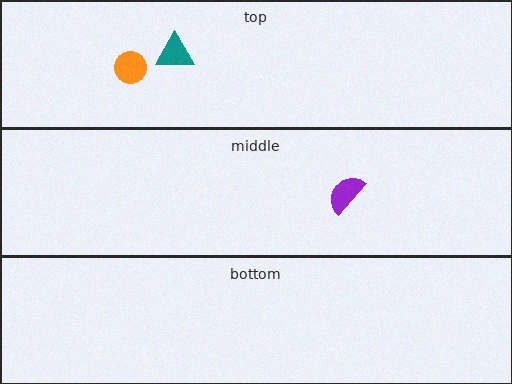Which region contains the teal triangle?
The top region.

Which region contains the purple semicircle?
The middle region.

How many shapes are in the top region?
2.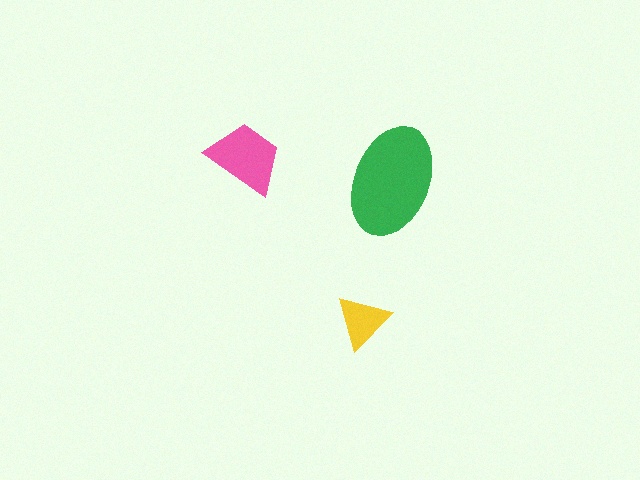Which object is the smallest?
The yellow triangle.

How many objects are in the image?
There are 3 objects in the image.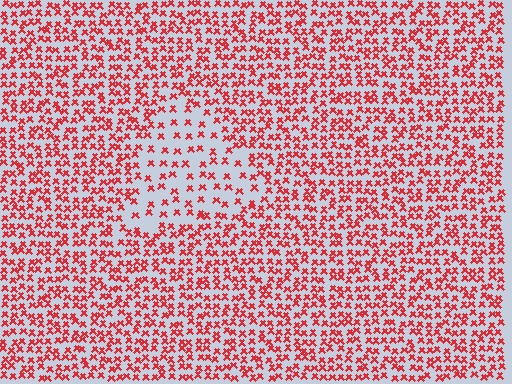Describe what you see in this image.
The image contains small red elements arranged at two different densities. A triangle-shaped region is visible where the elements are less densely packed than the surrounding area.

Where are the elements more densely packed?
The elements are more densely packed outside the triangle boundary.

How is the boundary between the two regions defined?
The boundary is defined by a change in element density (approximately 2.2x ratio). All elements are the same color, size, and shape.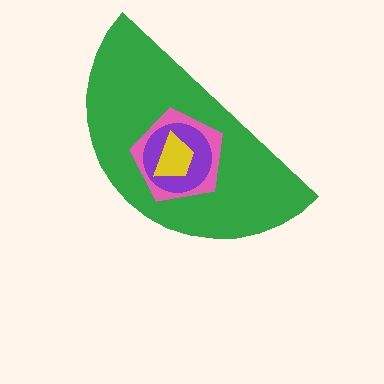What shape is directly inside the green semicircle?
The pink pentagon.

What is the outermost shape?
The green semicircle.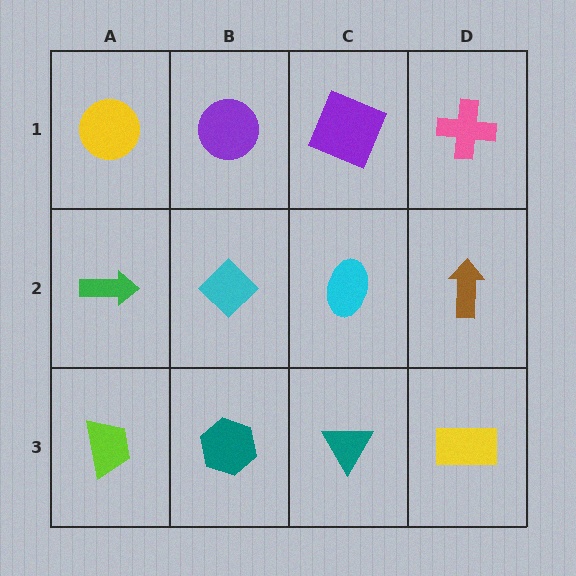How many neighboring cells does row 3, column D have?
2.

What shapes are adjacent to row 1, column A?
A green arrow (row 2, column A), a purple circle (row 1, column B).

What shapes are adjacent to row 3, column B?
A cyan diamond (row 2, column B), a lime trapezoid (row 3, column A), a teal triangle (row 3, column C).